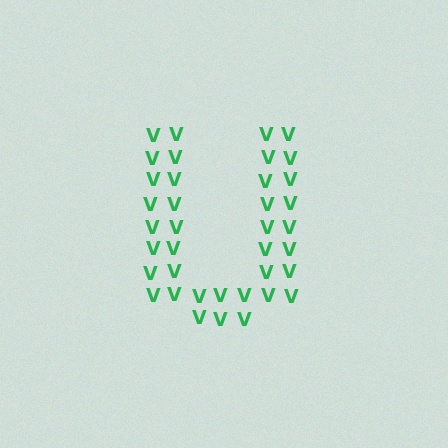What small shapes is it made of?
It is made of small letter V's.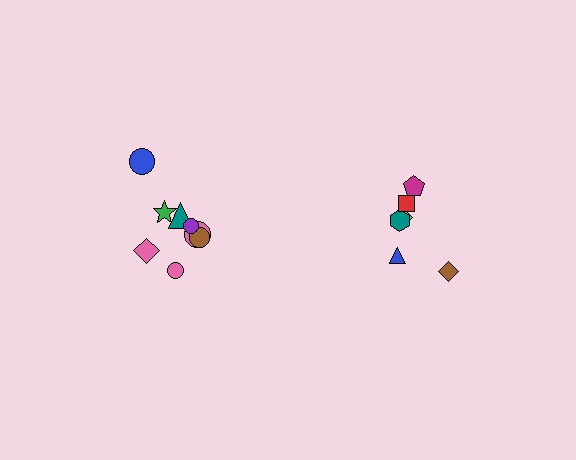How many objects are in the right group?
There are 6 objects.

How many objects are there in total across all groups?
There are 14 objects.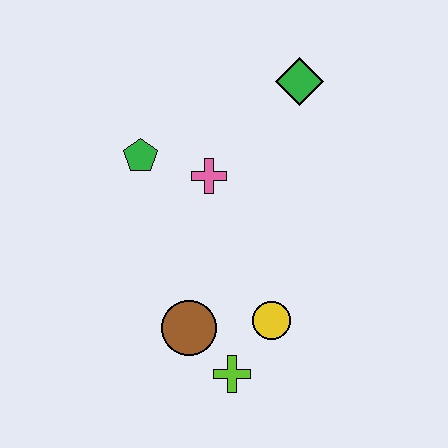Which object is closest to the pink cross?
The green pentagon is closest to the pink cross.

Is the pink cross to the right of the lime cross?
No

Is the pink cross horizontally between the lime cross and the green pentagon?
Yes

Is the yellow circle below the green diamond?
Yes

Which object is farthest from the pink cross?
The lime cross is farthest from the pink cross.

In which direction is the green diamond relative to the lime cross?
The green diamond is above the lime cross.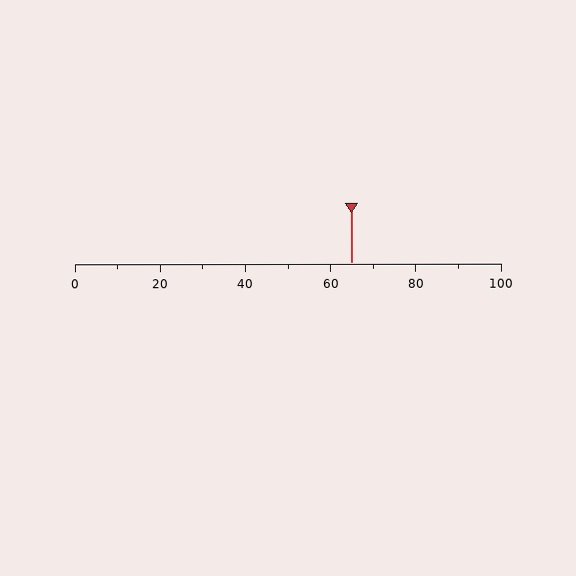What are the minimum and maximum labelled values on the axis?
The axis runs from 0 to 100.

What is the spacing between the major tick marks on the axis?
The major ticks are spaced 20 apart.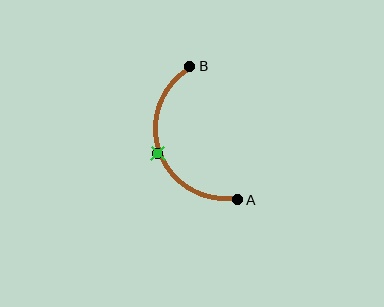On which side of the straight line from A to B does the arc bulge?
The arc bulges to the left of the straight line connecting A and B.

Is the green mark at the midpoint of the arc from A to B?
Yes. The green mark lies on the arc at equal arc-length from both A and B — it is the arc midpoint.